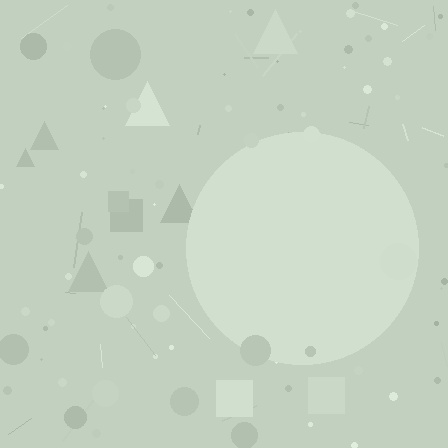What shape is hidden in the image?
A circle is hidden in the image.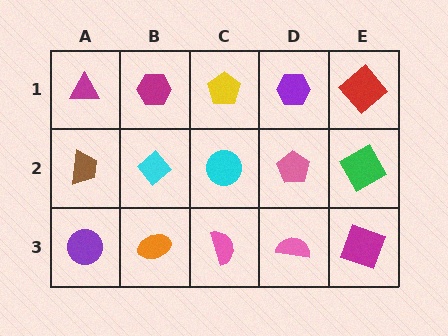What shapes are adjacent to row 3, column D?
A pink pentagon (row 2, column D), a pink semicircle (row 3, column C), a magenta square (row 3, column E).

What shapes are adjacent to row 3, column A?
A brown trapezoid (row 2, column A), an orange ellipse (row 3, column B).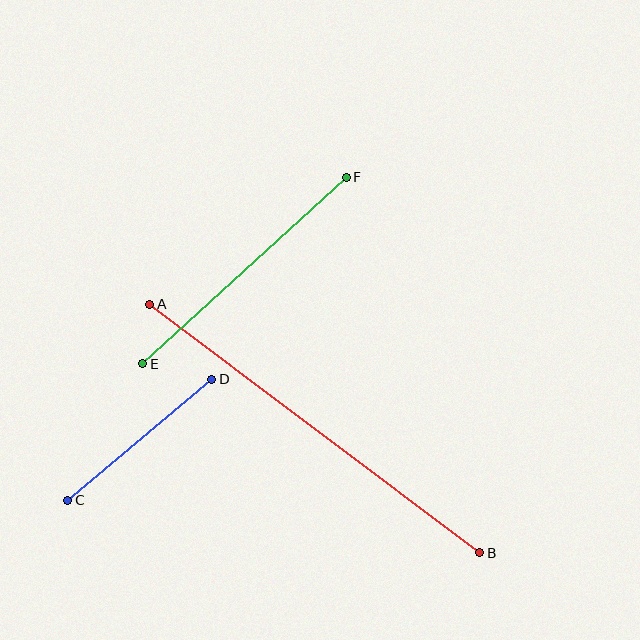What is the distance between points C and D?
The distance is approximately 188 pixels.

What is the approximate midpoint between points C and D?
The midpoint is at approximately (140, 440) pixels.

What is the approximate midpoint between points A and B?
The midpoint is at approximately (315, 429) pixels.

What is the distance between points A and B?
The distance is approximately 413 pixels.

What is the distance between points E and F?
The distance is approximately 276 pixels.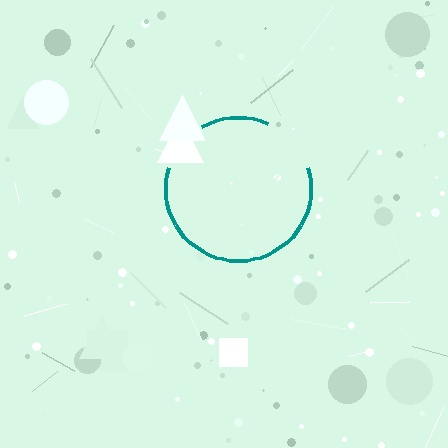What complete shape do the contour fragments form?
The contour fragments form a circle.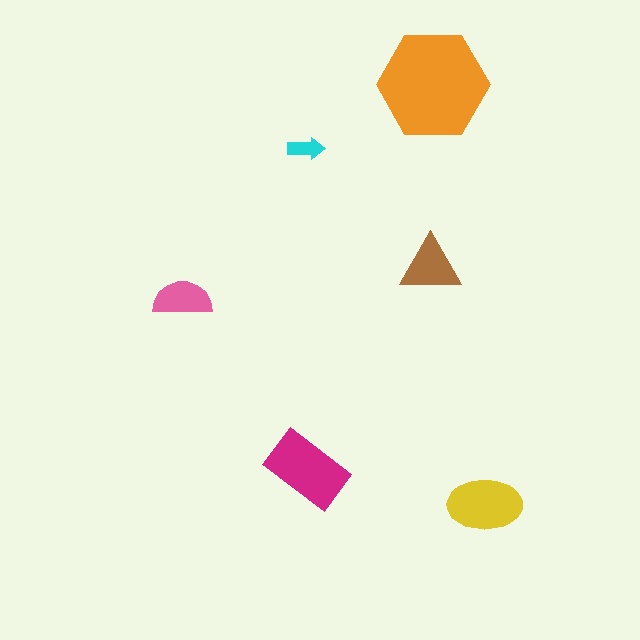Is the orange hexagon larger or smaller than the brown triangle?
Larger.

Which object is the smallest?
The cyan arrow.